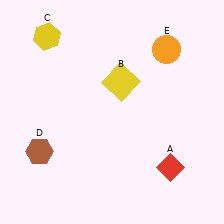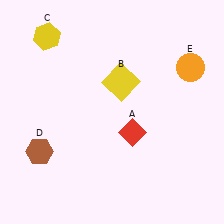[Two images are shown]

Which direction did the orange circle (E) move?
The orange circle (E) moved right.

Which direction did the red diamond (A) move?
The red diamond (A) moved left.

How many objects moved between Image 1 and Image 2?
2 objects moved between the two images.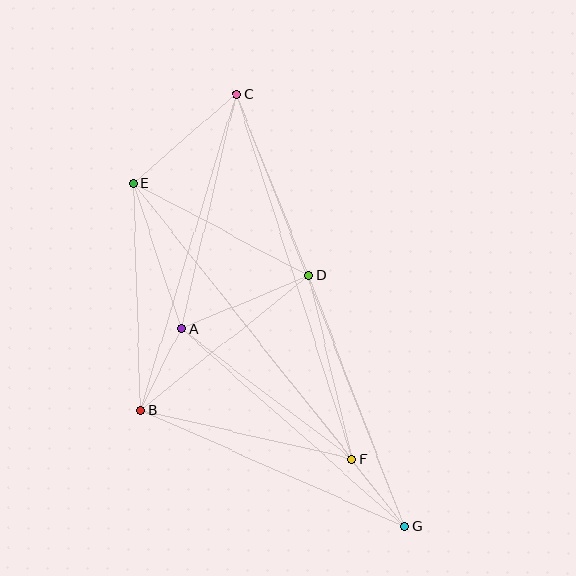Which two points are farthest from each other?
Points C and G are farthest from each other.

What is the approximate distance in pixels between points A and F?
The distance between A and F is approximately 215 pixels.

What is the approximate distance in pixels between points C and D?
The distance between C and D is approximately 195 pixels.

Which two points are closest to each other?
Points F and G are closest to each other.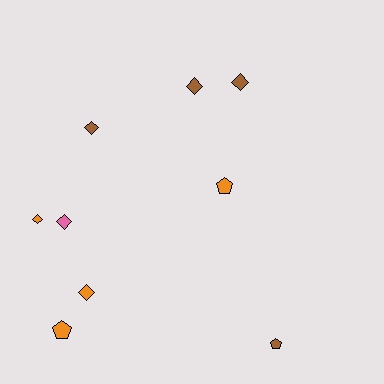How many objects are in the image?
There are 9 objects.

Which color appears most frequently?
Orange, with 4 objects.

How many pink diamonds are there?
There is 1 pink diamond.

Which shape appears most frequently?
Diamond, with 6 objects.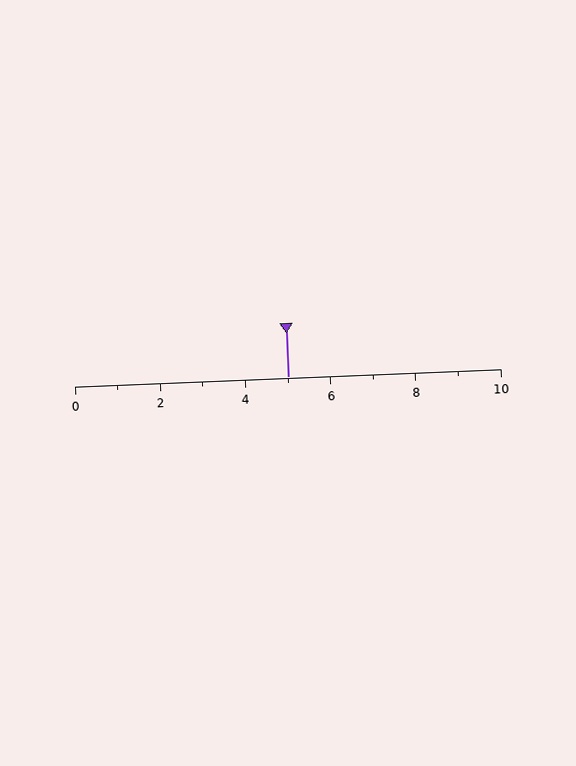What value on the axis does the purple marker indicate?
The marker indicates approximately 5.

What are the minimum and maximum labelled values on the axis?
The axis runs from 0 to 10.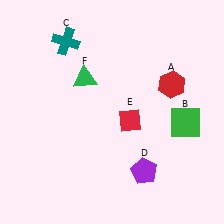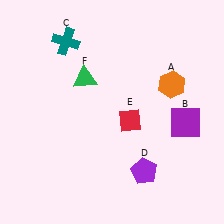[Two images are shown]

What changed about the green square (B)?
In Image 1, B is green. In Image 2, it changed to purple.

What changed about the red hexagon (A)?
In Image 1, A is red. In Image 2, it changed to orange.